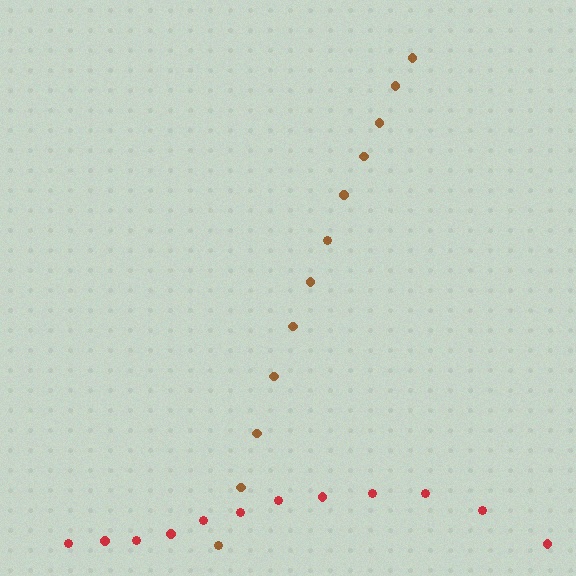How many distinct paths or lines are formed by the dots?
There are 2 distinct paths.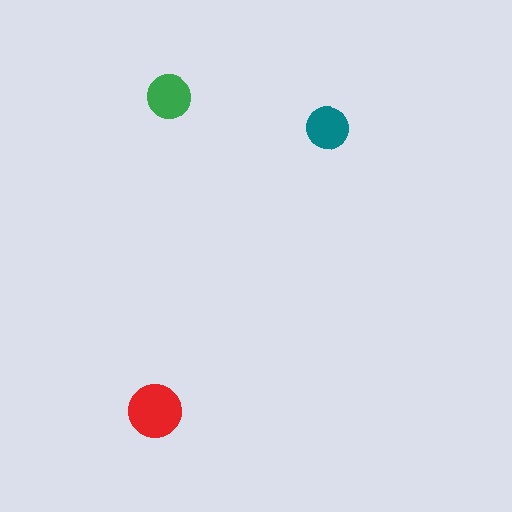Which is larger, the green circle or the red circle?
The red one.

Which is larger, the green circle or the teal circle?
The green one.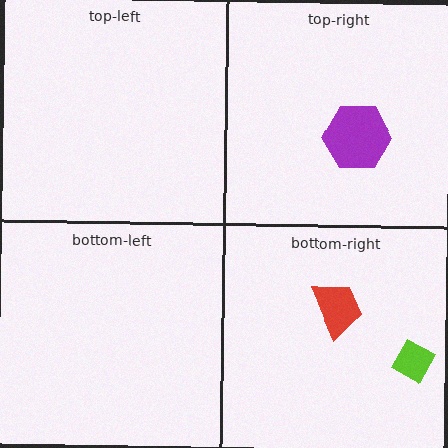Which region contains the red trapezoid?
The bottom-right region.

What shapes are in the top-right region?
The purple hexagon.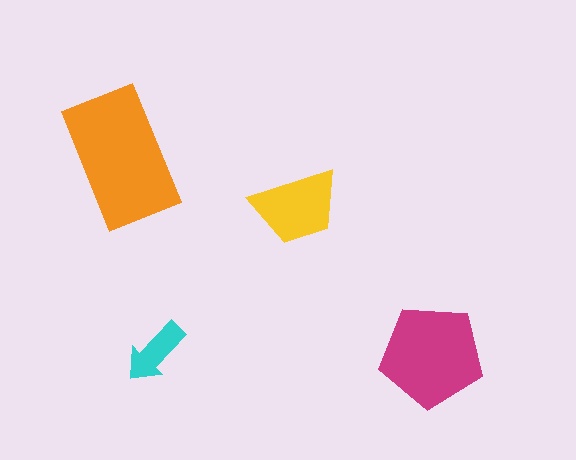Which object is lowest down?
The magenta pentagon is bottommost.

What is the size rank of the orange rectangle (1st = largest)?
1st.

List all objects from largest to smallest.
The orange rectangle, the magenta pentagon, the yellow trapezoid, the cyan arrow.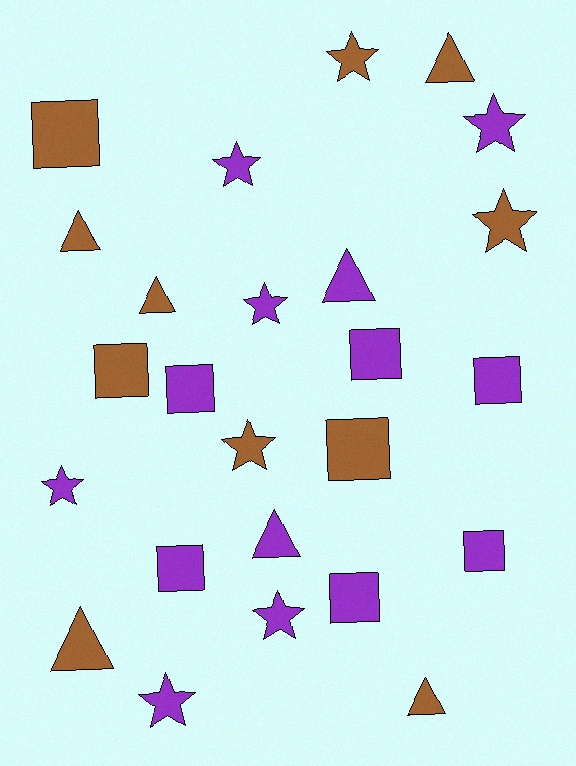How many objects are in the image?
There are 25 objects.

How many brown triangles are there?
There are 5 brown triangles.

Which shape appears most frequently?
Square, with 9 objects.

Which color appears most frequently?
Purple, with 14 objects.